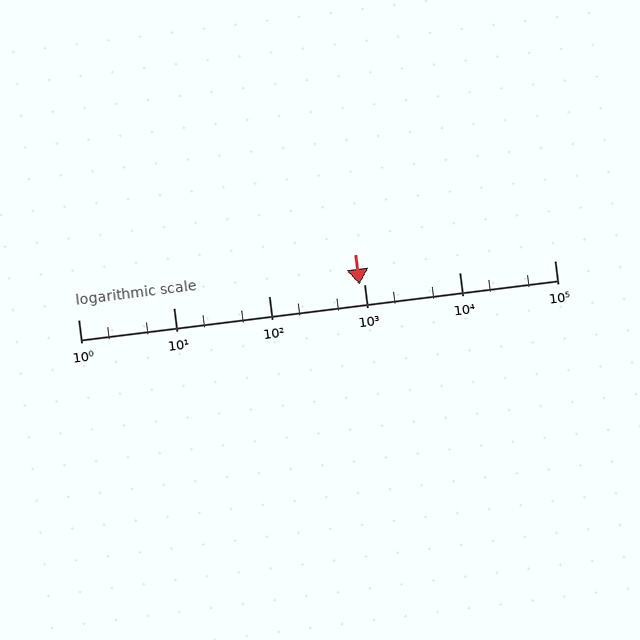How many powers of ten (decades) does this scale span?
The scale spans 5 decades, from 1 to 100000.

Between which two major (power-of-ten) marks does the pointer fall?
The pointer is between 100 and 1000.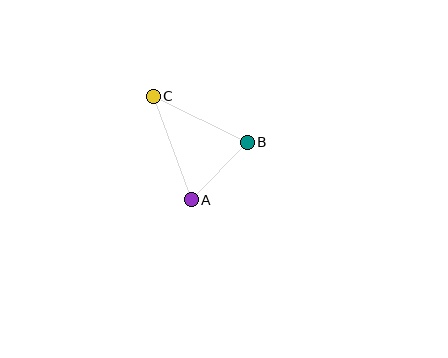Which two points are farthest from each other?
Points A and C are farthest from each other.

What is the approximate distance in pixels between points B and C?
The distance between B and C is approximately 105 pixels.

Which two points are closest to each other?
Points A and B are closest to each other.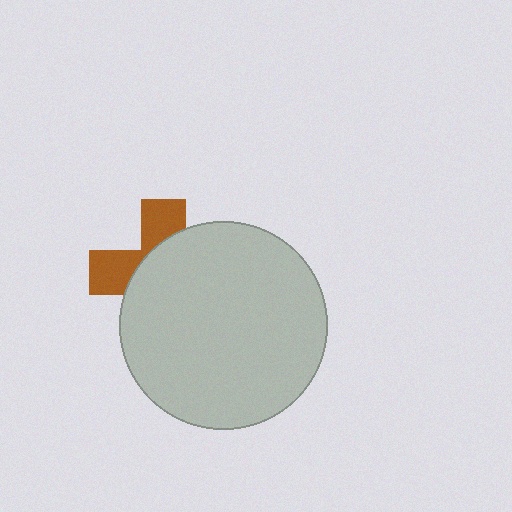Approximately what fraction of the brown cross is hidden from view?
Roughly 66% of the brown cross is hidden behind the light gray circle.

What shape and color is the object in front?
The object in front is a light gray circle.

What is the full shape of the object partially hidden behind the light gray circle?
The partially hidden object is a brown cross.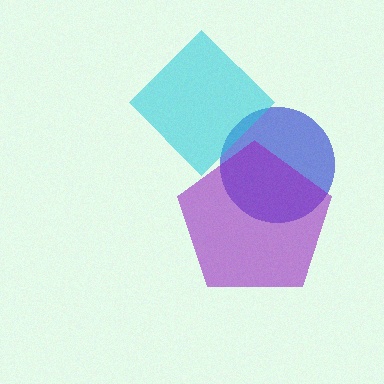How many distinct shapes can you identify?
There are 3 distinct shapes: a blue circle, a purple pentagon, a cyan diamond.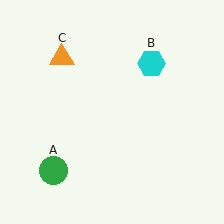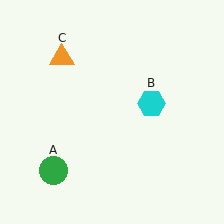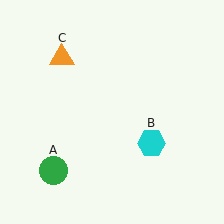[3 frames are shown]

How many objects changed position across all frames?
1 object changed position: cyan hexagon (object B).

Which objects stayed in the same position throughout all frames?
Green circle (object A) and orange triangle (object C) remained stationary.